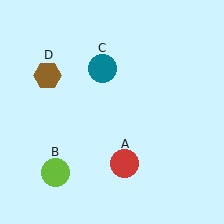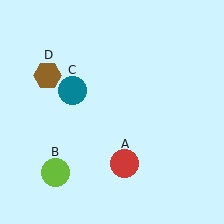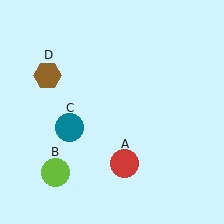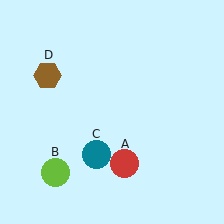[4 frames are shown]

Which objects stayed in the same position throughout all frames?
Red circle (object A) and lime circle (object B) and brown hexagon (object D) remained stationary.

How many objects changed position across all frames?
1 object changed position: teal circle (object C).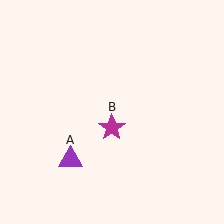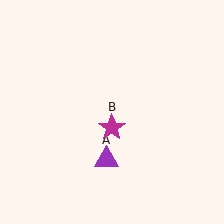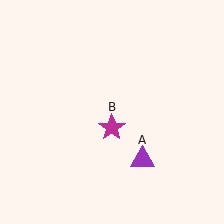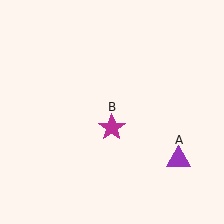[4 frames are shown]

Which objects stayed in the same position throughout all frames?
Magenta star (object B) remained stationary.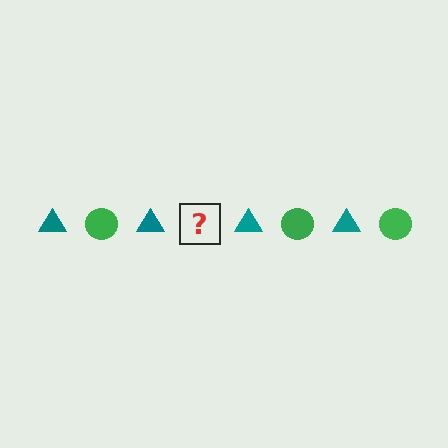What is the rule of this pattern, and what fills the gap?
The rule is that the pattern alternates between teal triangle and green circle. The gap should be filled with a green circle.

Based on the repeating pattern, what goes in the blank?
The blank should be a green circle.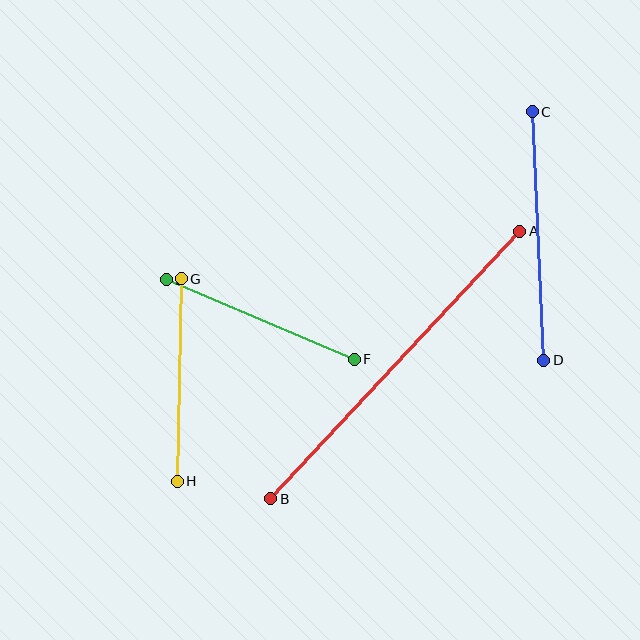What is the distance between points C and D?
The distance is approximately 248 pixels.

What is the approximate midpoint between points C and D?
The midpoint is at approximately (538, 236) pixels.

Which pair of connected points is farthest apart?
Points A and B are farthest apart.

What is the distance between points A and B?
The distance is approximately 365 pixels.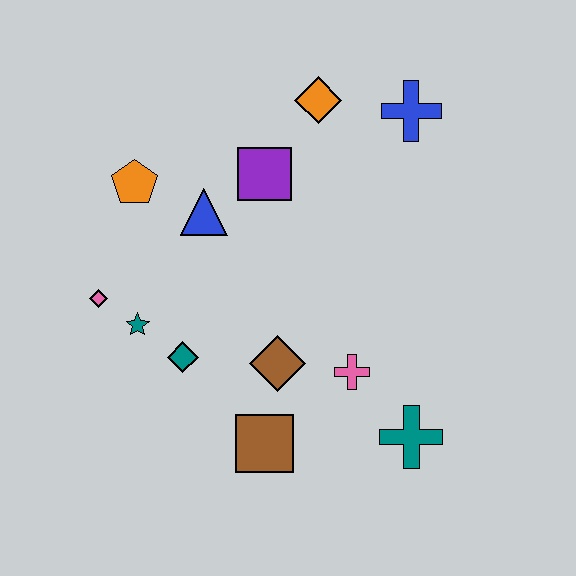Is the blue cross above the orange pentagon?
Yes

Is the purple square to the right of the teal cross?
No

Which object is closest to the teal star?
The pink diamond is closest to the teal star.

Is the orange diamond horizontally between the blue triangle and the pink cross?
Yes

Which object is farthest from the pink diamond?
The blue cross is farthest from the pink diamond.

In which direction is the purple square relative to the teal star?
The purple square is above the teal star.